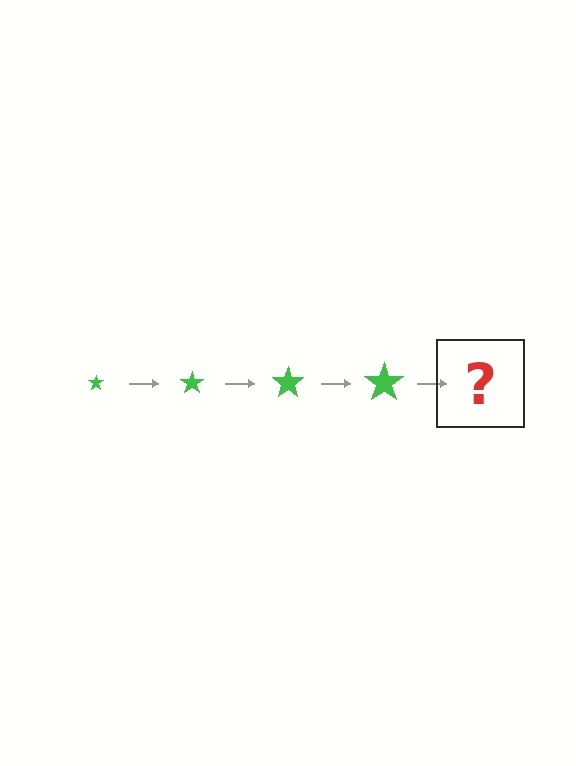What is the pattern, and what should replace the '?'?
The pattern is that the star gets progressively larger each step. The '?' should be a green star, larger than the previous one.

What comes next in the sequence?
The next element should be a green star, larger than the previous one.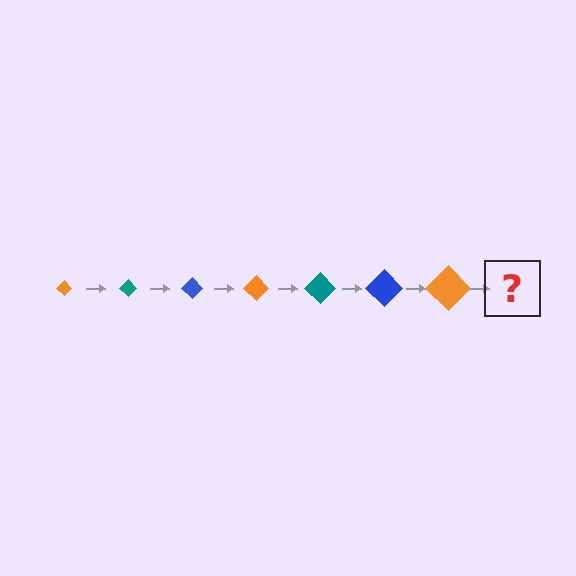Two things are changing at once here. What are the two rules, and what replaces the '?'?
The two rules are that the diamond grows larger each step and the color cycles through orange, teal, and blue. The '?' should be a teal diamond, larger than the previous one.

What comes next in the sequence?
The next element should be a teal diamond, larger than the previous one.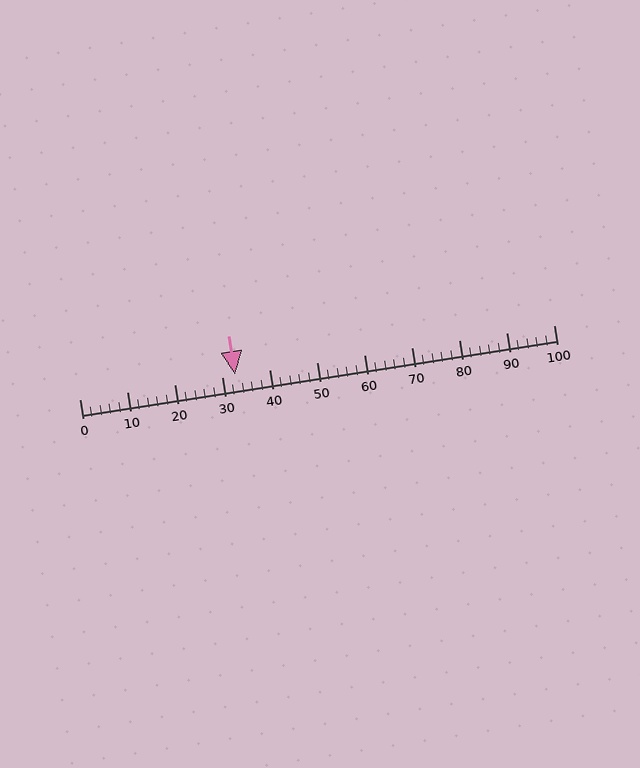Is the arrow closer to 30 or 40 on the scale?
The arrow is closer to 30.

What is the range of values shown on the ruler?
The ruler shows values from 0 to 100.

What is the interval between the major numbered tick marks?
The major tick marks are spaced 10 units apart.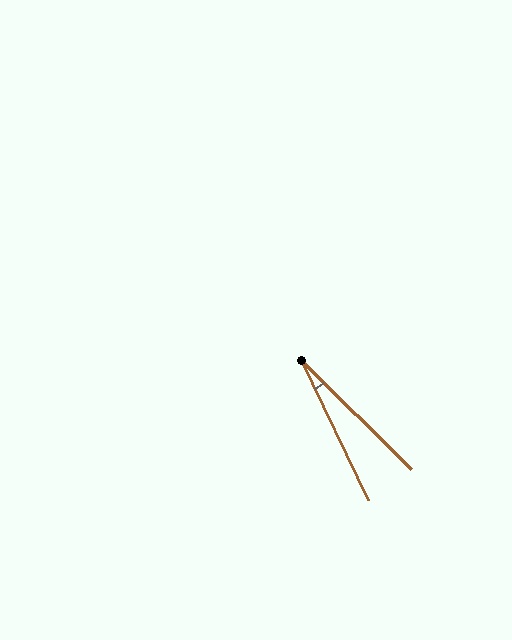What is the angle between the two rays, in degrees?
Approximately 20 degrees.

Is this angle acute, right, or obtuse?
It is acute.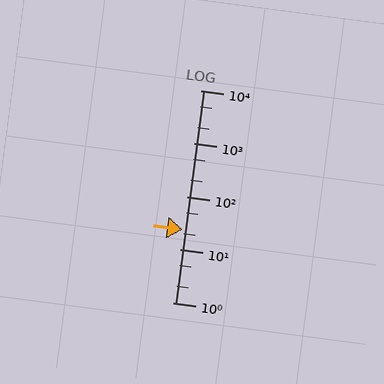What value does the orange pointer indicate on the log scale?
The pointer indicates approximately 24.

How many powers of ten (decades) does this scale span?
The scale spans 4 decades, from 1 to 10000.